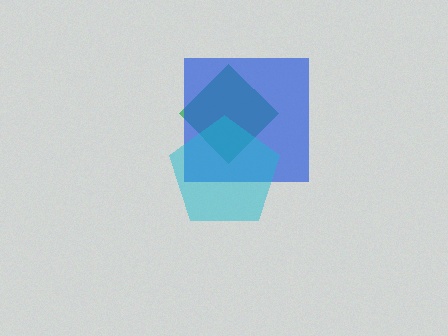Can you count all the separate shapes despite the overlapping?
Yes, there are 3 separate shapes.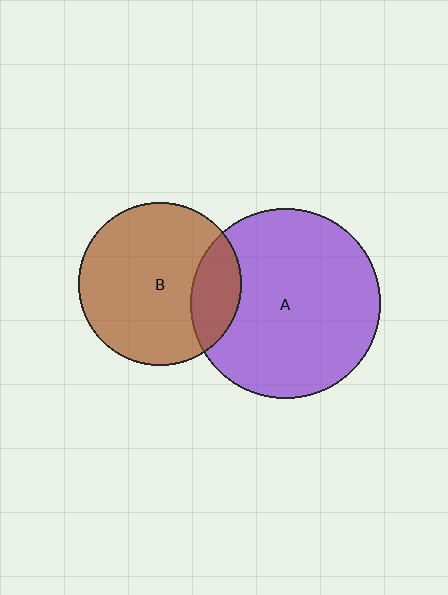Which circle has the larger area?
Circle A (purple).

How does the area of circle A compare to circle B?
Approximately 1.4 times.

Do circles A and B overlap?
Yes.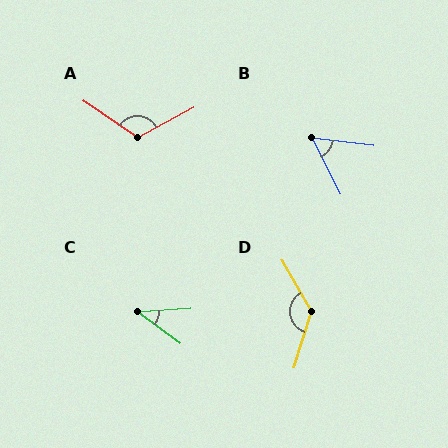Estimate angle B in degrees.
Approximately 56 degrees.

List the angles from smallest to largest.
C (41°), B (56°), A (117°), D (133°).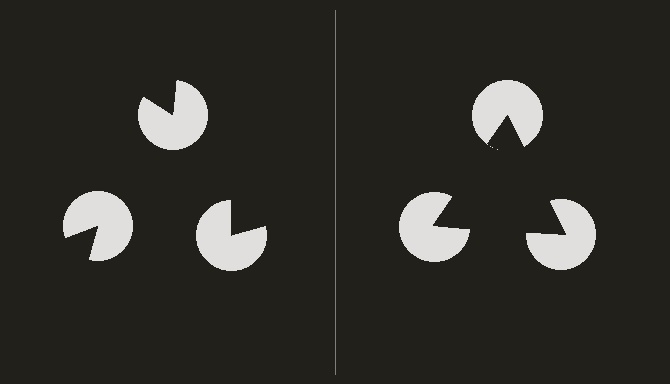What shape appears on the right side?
An illusory triangle.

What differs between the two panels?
The pac-man discs are positioned identically on both sides; only the wedge orientations differ. On the right they align to a triangle; on the left they are misaligned.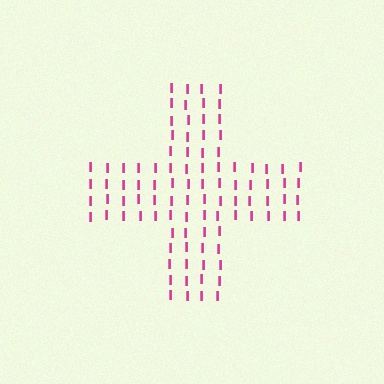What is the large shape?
The large shape is a cross.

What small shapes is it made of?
It is made of small letter I's.